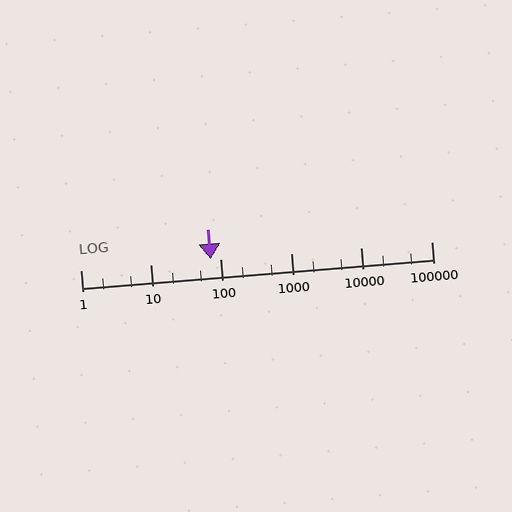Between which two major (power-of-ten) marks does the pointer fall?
The pointer is between 10 and 100.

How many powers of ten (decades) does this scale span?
The scale spans 5 decades, from 1 to 100000.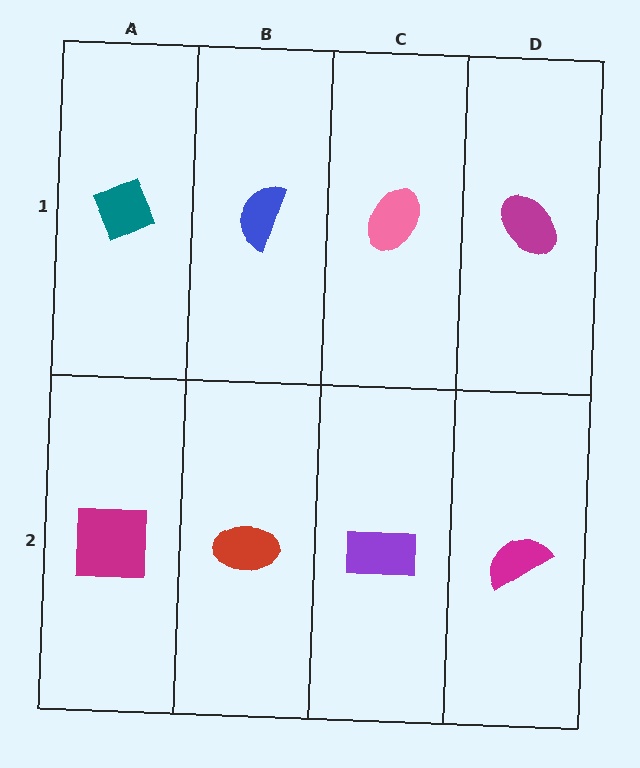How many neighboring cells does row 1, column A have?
2.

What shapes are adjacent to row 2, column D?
A magenta ellipse (row 1, column D), a purple rectangle (row 2, column C).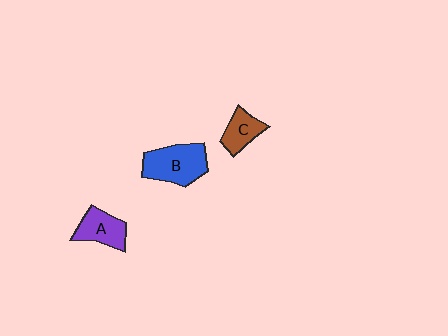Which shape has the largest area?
Shape B (blue).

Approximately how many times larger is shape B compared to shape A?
Approximately 1.5 times.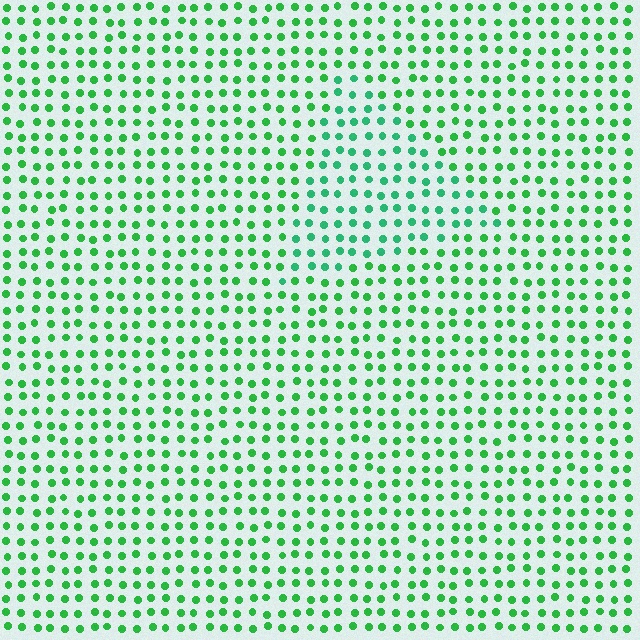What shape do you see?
I see a triangle.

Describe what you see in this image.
The image is filled with small green elements in a uniform arrangement. A triangle-shaped region is visible where the elements are tinted to a slightly different hue, forming a subtle color boundary.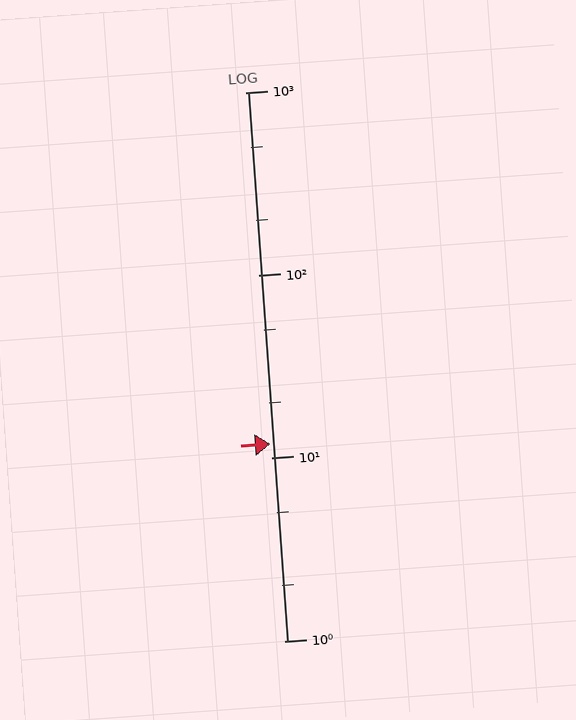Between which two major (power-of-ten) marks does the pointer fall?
The pointer is between 10 and 100.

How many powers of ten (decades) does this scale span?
The scale spans 3 decades, from 1 to 1000.